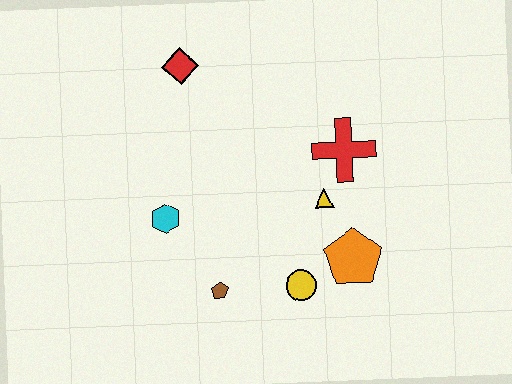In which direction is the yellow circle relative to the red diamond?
The yellow circle is below the red diamond.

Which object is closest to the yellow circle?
The orange pentagon is closest to the yellow circle.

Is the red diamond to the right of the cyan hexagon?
Yes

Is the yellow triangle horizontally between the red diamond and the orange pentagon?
Yes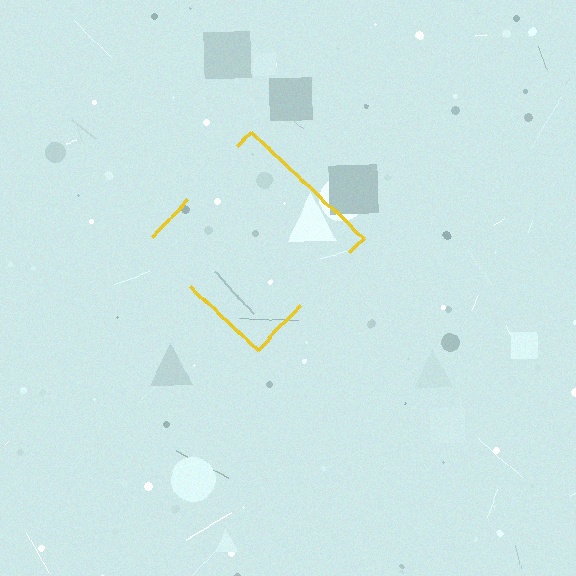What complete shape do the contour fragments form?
The contour fragments form a diamond.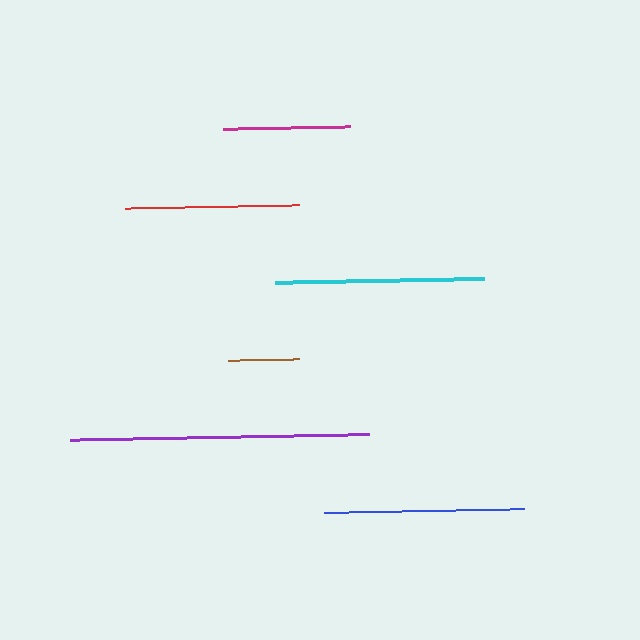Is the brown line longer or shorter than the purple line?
The purple line is longer than the brown line.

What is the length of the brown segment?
The brown segment is approximately 71 pixels long.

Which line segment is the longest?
The purple line is the longest at approximately 300 pixels.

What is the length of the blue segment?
The blue segment is approximately 199 pixels long.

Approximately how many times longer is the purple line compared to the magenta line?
The purple line is approximately 2.4 times the length of the magenta line.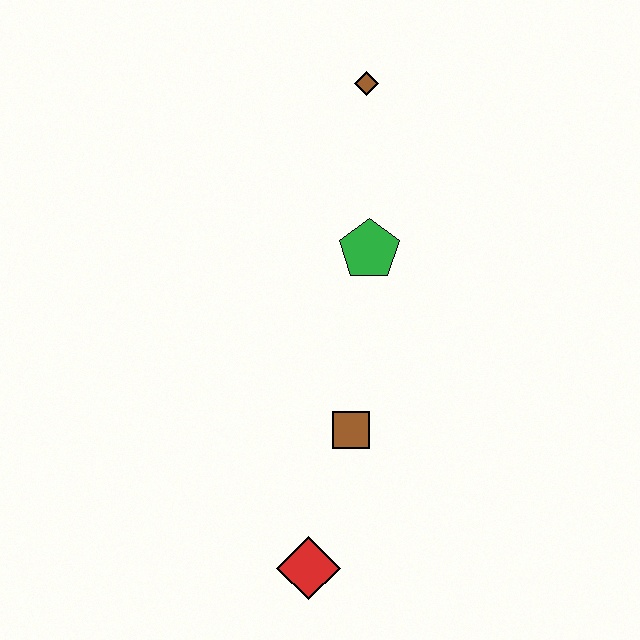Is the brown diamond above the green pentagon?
Yes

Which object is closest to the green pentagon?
The brown diamond is closest to the green pentagon.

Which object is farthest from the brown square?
The brown diamond is farthest from the brown square.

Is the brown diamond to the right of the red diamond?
Yes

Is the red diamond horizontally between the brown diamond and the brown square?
No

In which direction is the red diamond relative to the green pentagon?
The red diamond is below the green pentagon.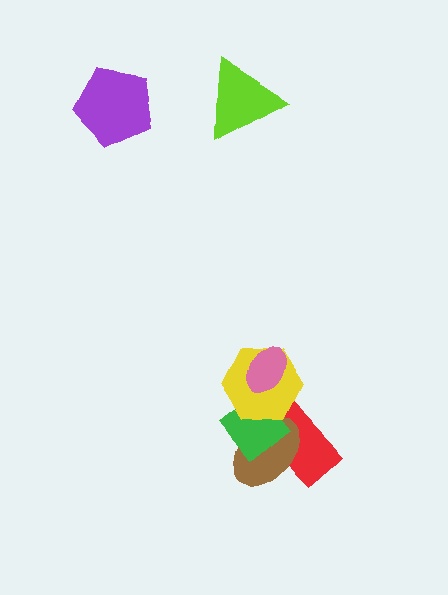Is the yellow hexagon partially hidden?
Yes, it is partially covered by another shape.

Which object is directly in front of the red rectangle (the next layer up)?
The brown ellipse is directly in front of the red rectangle.